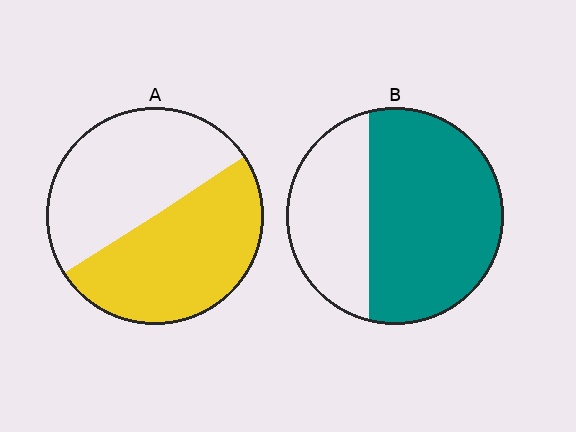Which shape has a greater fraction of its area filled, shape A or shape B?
Shape B.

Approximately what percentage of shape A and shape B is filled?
A is approximately 50% and B is approximately 65%.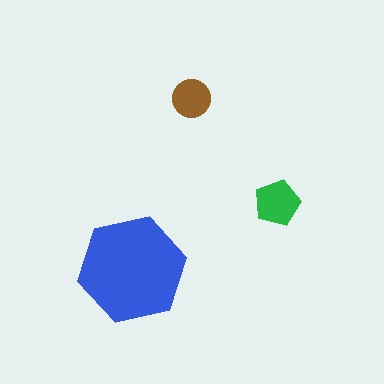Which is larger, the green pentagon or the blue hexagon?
The blue hexagon.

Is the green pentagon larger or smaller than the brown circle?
Larger.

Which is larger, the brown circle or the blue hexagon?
The blue hexagon.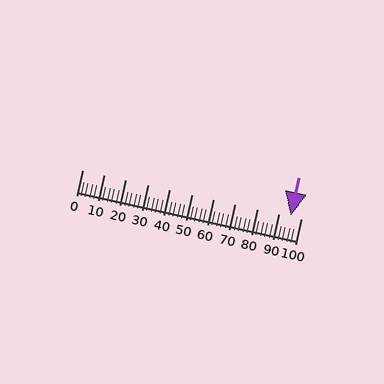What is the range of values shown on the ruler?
The ruler shows values from 0 to 100.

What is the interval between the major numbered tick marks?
The major tick marks are spaced 10 units apart.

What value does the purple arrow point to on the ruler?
The purple arrow points to approximately 95.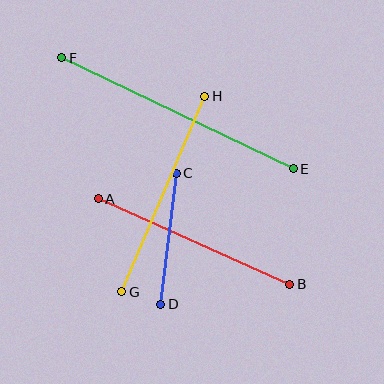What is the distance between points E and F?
The distance is approximately 257 pixels.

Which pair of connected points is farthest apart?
Points E and F are farthest apart.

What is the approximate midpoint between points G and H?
The midpoint is at approximately (163, 194) pixels.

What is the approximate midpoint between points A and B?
The midpoint is at approximately (194, 242) pixels.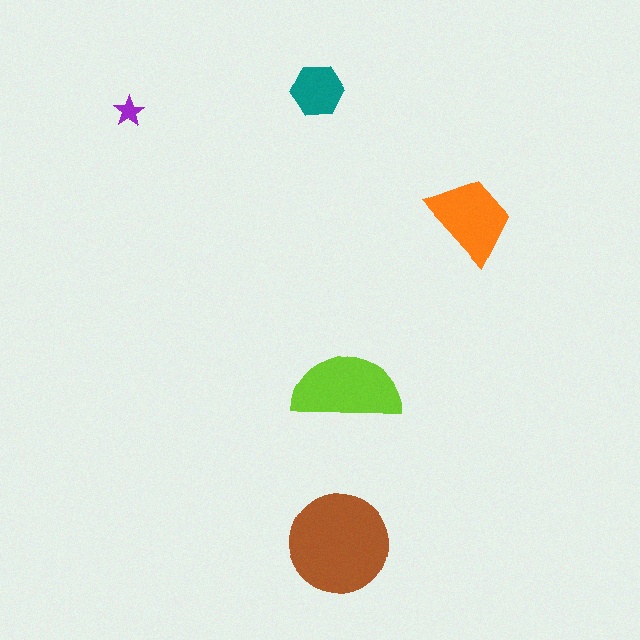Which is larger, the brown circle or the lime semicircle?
The brown circle.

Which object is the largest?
The brown circle.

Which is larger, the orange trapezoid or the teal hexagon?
The orange trapezoid.